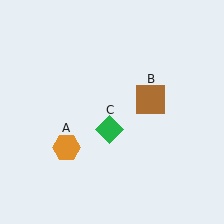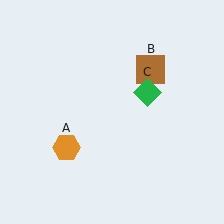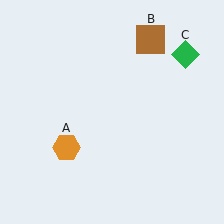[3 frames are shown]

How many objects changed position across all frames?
2 objects changed position: brown square (object B), green diamond (object C).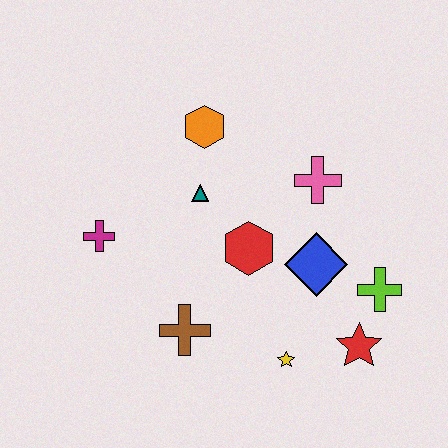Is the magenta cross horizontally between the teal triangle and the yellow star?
No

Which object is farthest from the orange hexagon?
The red star is farthest from the orange hexagon.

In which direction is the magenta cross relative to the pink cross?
The magenta cross is to the left of the pink cross.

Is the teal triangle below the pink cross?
Yes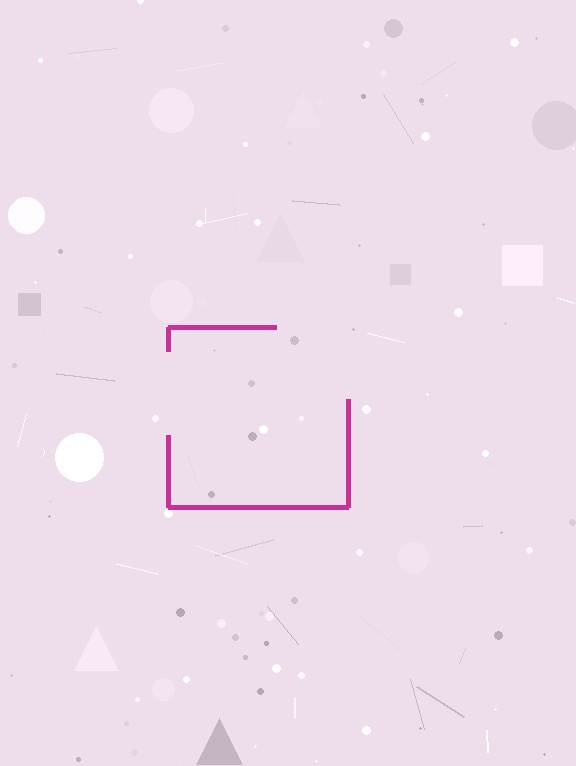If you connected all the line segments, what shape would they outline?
They would outline a square.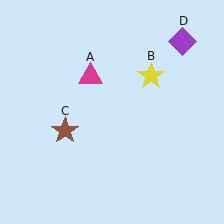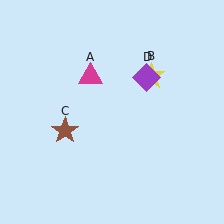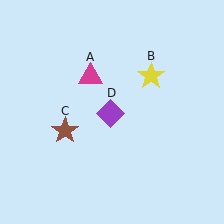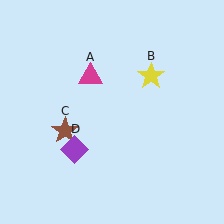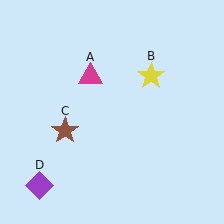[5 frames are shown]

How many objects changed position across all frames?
1 object changed position: purple diamond (object D).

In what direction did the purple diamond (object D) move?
The purple diamond (object D) moved down and to the left.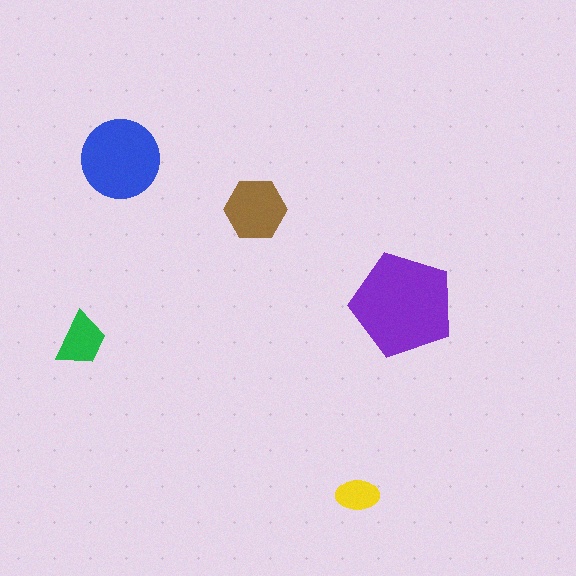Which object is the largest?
The purple pentagon.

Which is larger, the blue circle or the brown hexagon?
The blue circle.